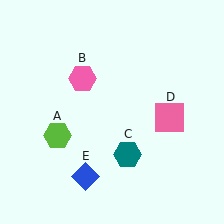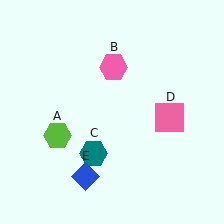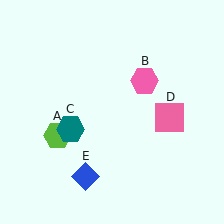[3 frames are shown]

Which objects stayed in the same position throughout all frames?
Lime hexagon (object A) and pink square (object D) and blue diamond (object E) remained stationary.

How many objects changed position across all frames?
2 objects changed position: pink hexagon (object B), teal hexagon (object C).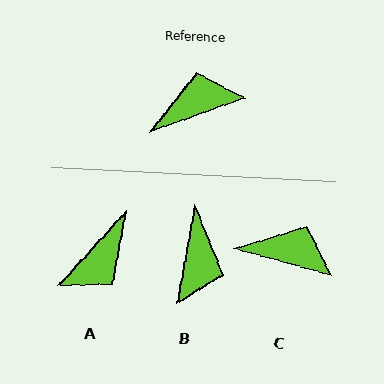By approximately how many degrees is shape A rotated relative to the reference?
Approximately 152 degrees clockwise.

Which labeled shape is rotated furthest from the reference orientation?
A, about 152 degrees away.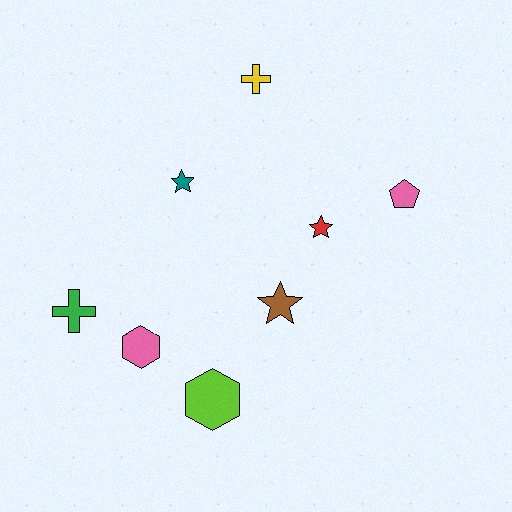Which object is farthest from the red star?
The green cross is farthest from the red star.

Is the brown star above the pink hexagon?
Yes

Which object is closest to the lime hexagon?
The pink hexagon is closest to the lime hexagon.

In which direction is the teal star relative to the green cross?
The teal star is above the green cross.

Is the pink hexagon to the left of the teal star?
Yes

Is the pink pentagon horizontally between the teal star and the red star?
No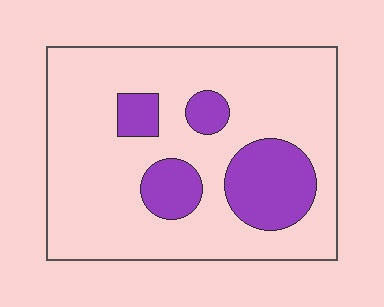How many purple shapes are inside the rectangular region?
4.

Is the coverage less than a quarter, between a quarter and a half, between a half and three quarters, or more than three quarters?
Less than a quarter.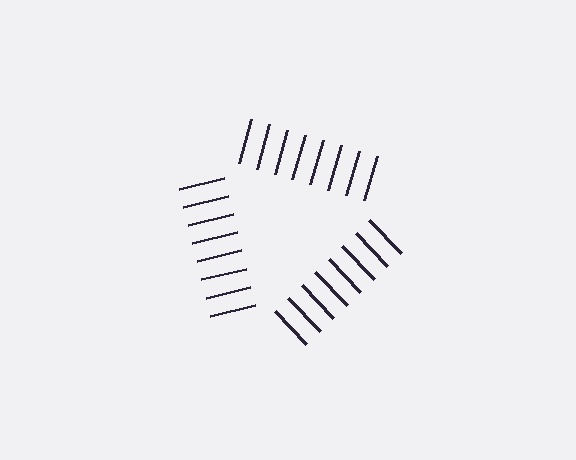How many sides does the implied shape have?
3 sides — the line-ends trace a triangle.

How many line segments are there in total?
24 — 8 along each of the 3 edges.